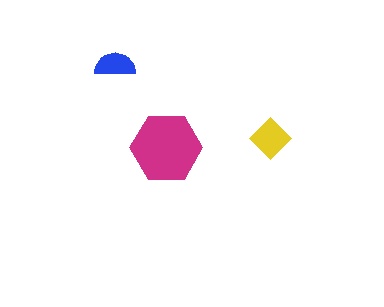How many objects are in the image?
There are 3 objects in the image.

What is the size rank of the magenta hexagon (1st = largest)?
1st.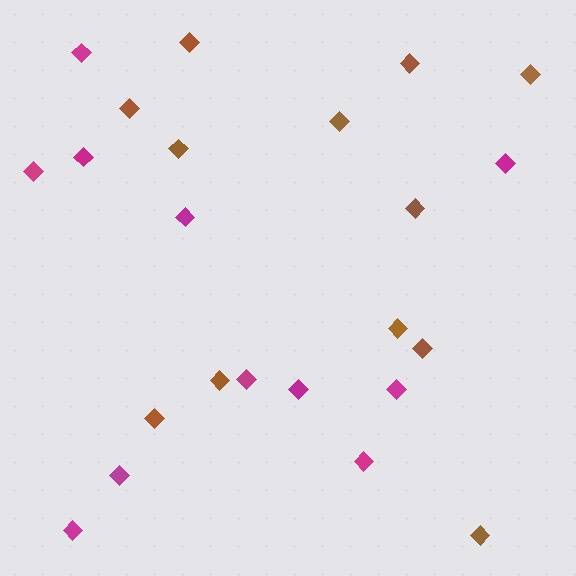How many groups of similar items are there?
There are 2 groups: one group of brown diamonds (12) and one group of magenta diamonds (11).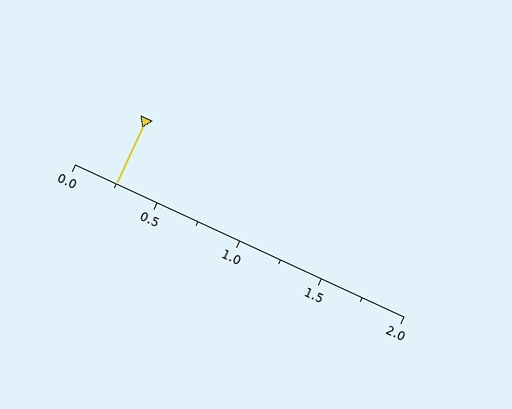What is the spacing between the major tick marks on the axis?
The major ticks are spaced 0.5 apart.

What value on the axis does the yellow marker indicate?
The marker indicates approximately 0.25.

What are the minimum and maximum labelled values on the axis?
The axis runs from 0.0 to 2.0.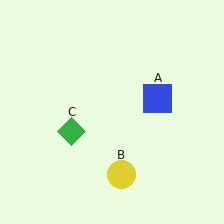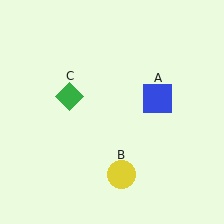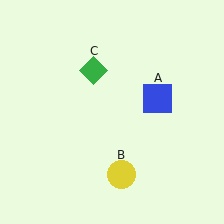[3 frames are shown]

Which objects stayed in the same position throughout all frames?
Blue square (object A) and yellow circle (object B) remained stationary.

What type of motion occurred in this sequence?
The green diamond (object C) rotated clockwise around the center of the scene.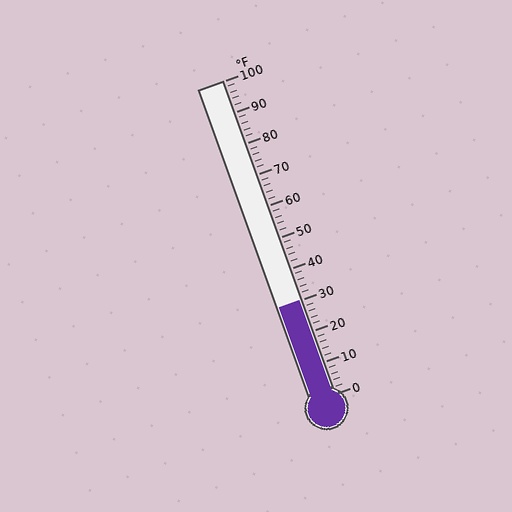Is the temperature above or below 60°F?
The temperature is below 60°F.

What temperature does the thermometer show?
The thermometer shows approximately 30°F.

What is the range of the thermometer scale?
The thermometer scale ranges from 0°F to 100°F.